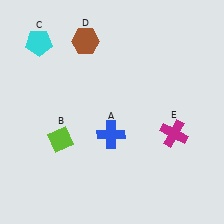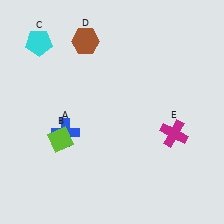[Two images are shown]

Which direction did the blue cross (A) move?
The blue cross (A) moved left.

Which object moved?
The blue cross (A) moved left.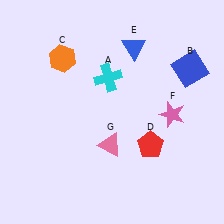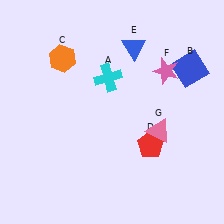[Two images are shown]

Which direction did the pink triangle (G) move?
The pink triangle (G) moved right.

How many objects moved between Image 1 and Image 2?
2 objects moved between the two images.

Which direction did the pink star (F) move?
The pink star (F) moved up.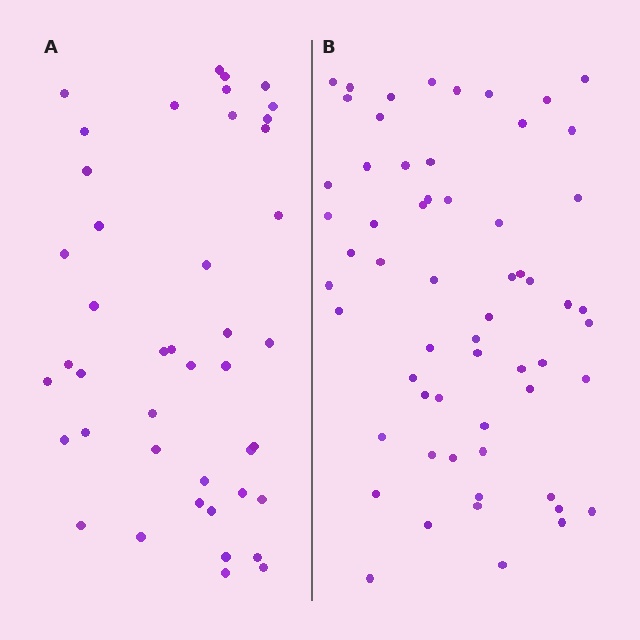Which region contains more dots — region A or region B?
Region B (the right region) has more dots.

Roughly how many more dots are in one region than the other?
Region B has approximately 15 more dots than region A.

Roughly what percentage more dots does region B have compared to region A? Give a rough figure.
About 40% more.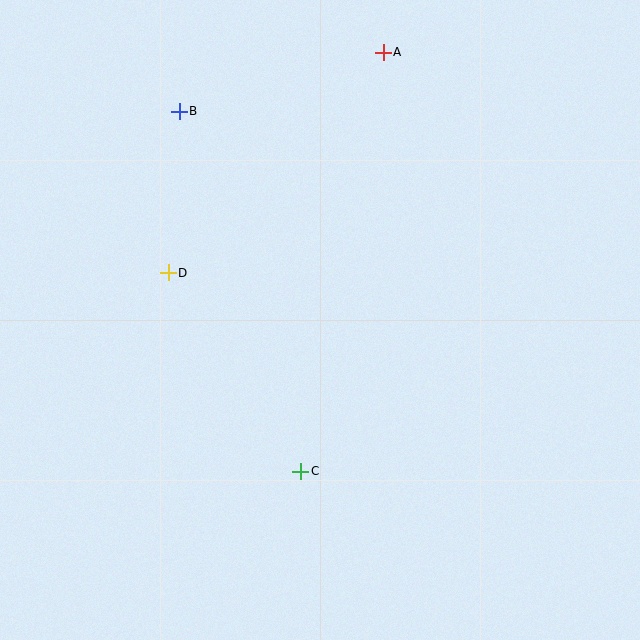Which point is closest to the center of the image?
Point C at (301, 471) is closest to the center.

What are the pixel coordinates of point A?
Point A is at (383, 52).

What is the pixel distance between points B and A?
The distance between B and A is 212 pixels.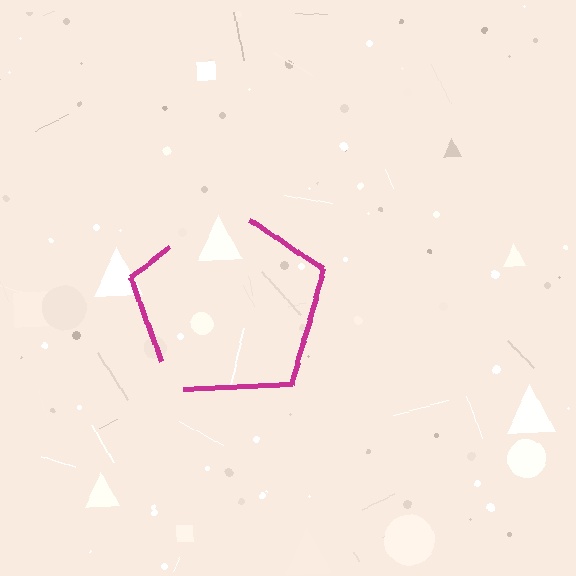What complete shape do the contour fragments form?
The contour fragments form a pentagon.